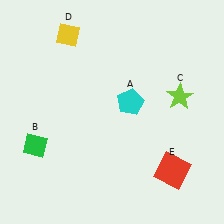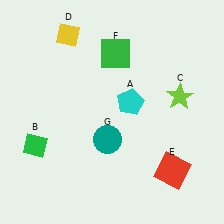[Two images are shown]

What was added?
A green square (F), a teal circle (G) were added in Image 2.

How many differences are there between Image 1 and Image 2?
There are 2 differences between the two images.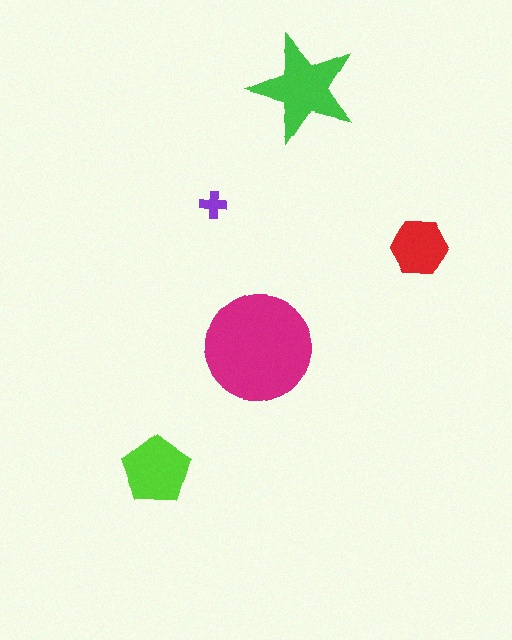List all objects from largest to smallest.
The magenta circle, the green star, the lime pentagon, the red hexagon, the purple cross.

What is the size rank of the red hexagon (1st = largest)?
4th.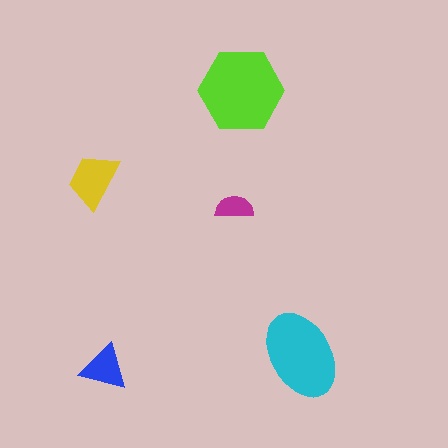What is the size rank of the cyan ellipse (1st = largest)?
2nd.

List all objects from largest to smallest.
The lime hexagon, the cyan ellipse, the yellow trapezoid, the blue triangle, the magenta semicircle.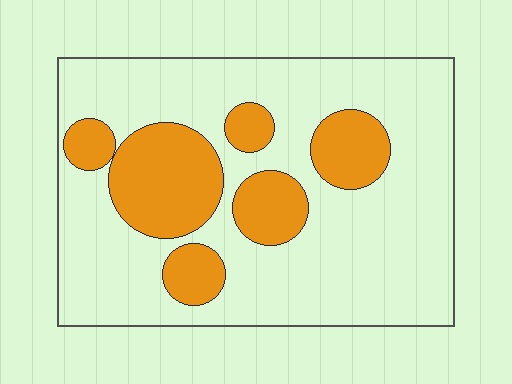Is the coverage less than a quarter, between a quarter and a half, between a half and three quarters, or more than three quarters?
Between a quarter and a half.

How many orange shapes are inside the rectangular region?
6.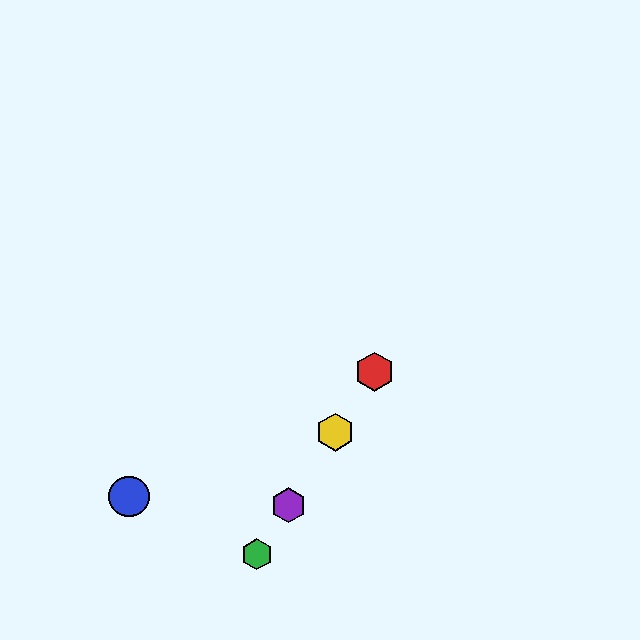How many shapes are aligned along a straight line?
4 shapes (the red hexagon, the green hexagon, the yellow hexagon, the purple hexagon) are aligned along a straight line.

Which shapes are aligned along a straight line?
The red hexagon, the green hexagon, the yellow hexagon, the purple hexagon are aligned along a straight line.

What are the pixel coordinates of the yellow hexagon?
The yellow hexagon is at (335, 432).